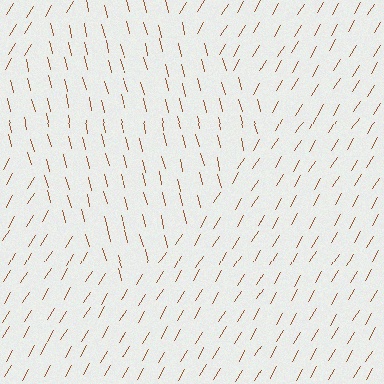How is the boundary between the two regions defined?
The boundary is defined purely by a change in line orientation (approximately 45 degrees difference). All lines are the same color and thickness.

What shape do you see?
I see a diamond.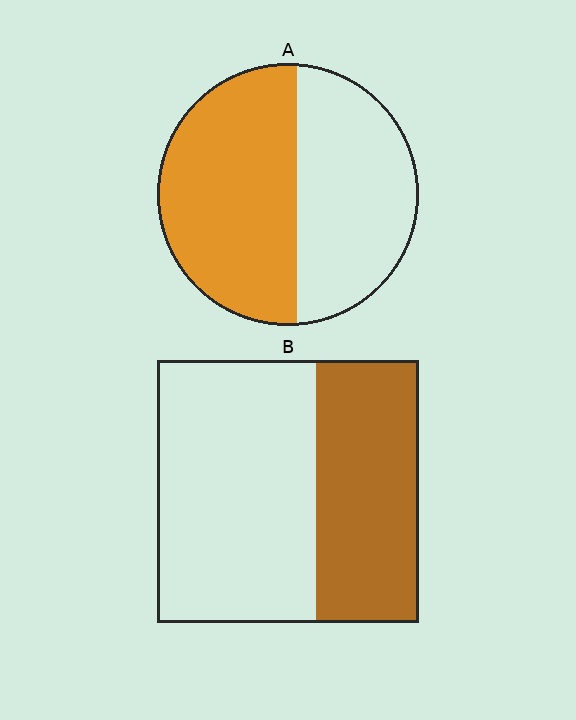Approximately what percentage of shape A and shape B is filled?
A is approximately 55% and B is approximately 40%.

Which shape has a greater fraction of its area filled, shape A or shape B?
Shape A.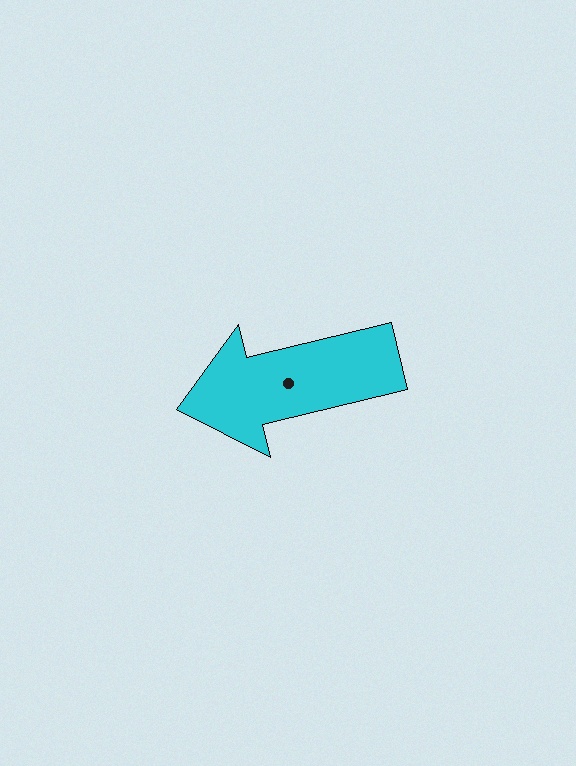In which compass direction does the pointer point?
West.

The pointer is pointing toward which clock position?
Roughly 9 o'clock.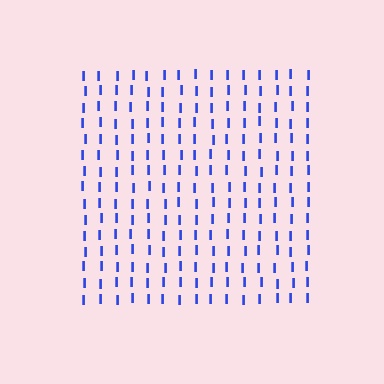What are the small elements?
The small elements are letter I's.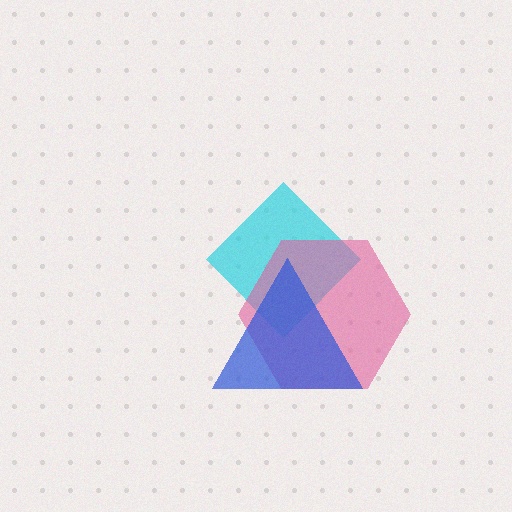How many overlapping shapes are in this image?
There are 3 overlapping shapes in the image.